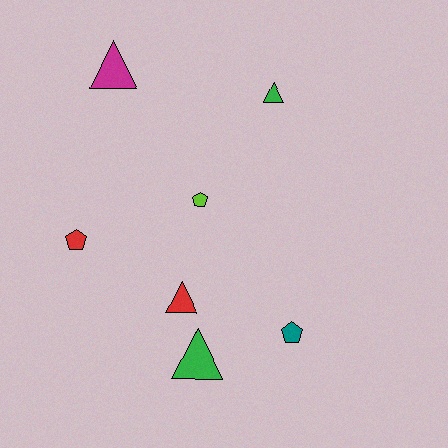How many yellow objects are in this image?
There are no yellow objects.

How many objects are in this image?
There are 7 objects.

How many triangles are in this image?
There are 4 triangles.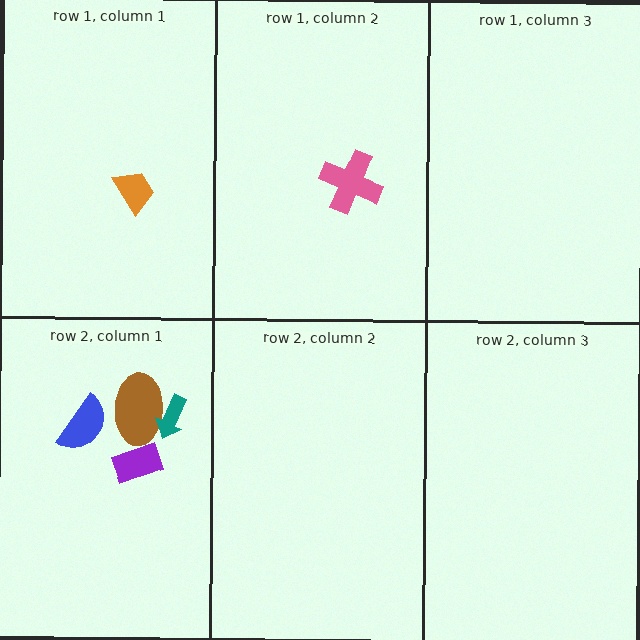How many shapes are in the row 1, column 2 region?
1.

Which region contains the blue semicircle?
The row 2, column 1 region.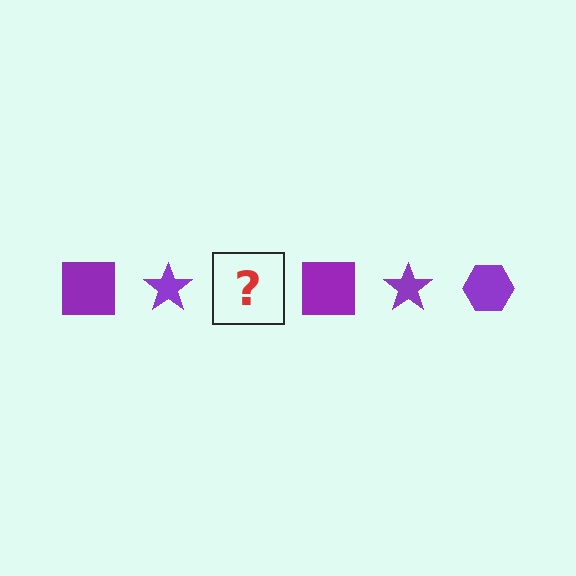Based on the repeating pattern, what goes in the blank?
The blank should be a purple hexagon.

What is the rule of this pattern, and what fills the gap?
The rule is that the pattern cycles through square, star, hexagon shapes in purple. The gap should be filled with a purple hexagon.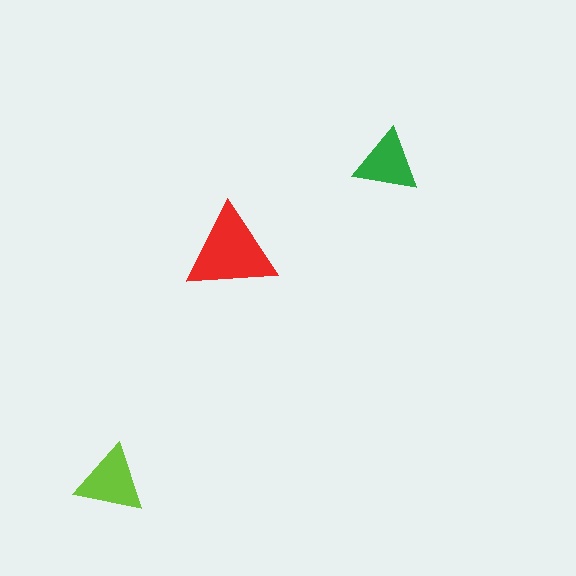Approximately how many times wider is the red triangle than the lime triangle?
About 1.5 times wider.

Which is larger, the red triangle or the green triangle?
The red one.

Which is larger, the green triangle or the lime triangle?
The lime one.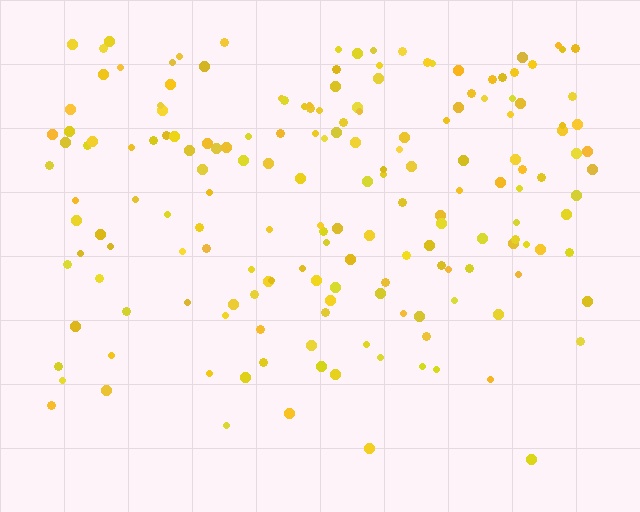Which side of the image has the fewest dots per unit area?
The bottom.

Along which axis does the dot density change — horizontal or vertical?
Vertical.